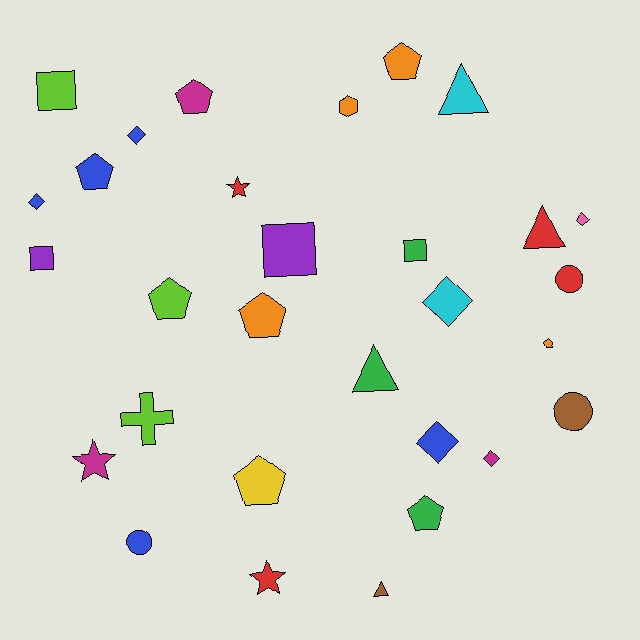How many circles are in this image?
There are 3 circles.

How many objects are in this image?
There are 30 objects.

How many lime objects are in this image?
There are 3 lime objects.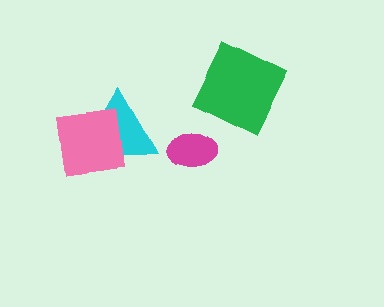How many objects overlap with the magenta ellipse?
0 objects overlap with the magenta ellipse.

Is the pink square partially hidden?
No, no other shape covers it.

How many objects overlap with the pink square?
1 object overlaps with the pink square.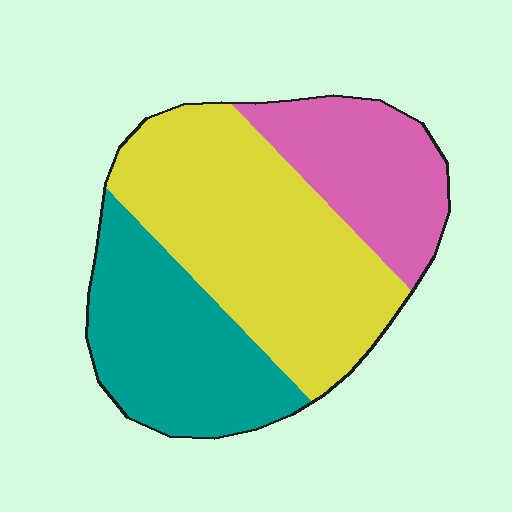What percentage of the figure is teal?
Teal takes up about one third (1/3) of the figure.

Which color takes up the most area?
Yellow, at roughly 45%.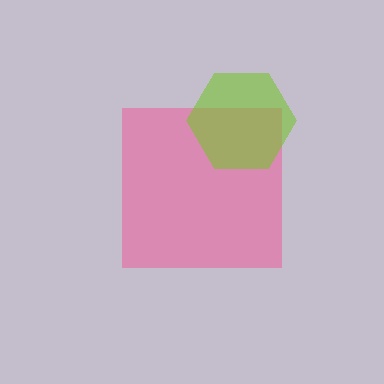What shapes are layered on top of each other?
The layered shapes are: a pink square, a lime hexagon.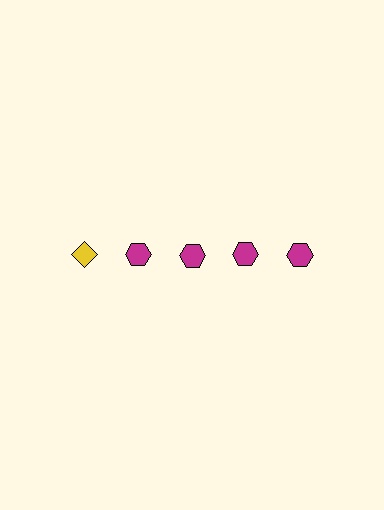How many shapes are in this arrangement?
There are 5 shapes arranged in a grid pattern.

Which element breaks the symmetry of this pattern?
The yellow diamond in the top row, leftmost column breaks the symmetry. All other shapes are magenta hexagons.